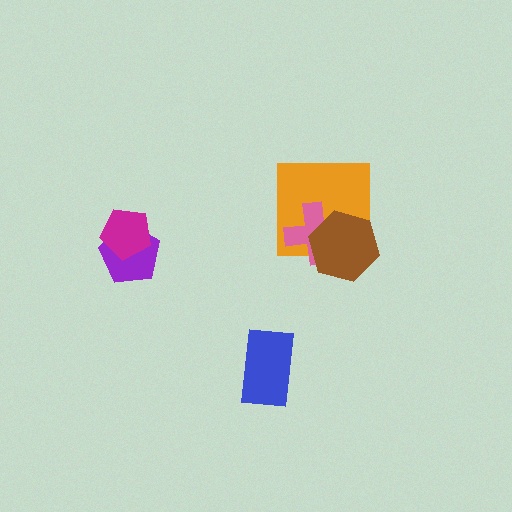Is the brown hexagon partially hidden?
No, no other shape covers it.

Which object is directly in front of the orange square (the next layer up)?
The pink cross is directly in front of the orange square.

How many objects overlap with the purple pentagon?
1 object overlaps with the purple pentagon.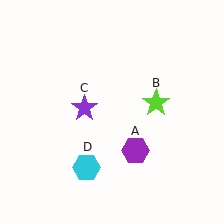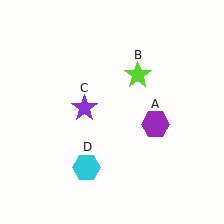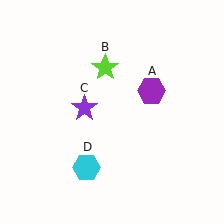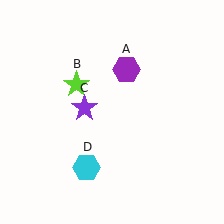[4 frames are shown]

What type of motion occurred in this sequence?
The purple hexagon (object A), lime star (object B) rotated counterclockwise around the center of the scene.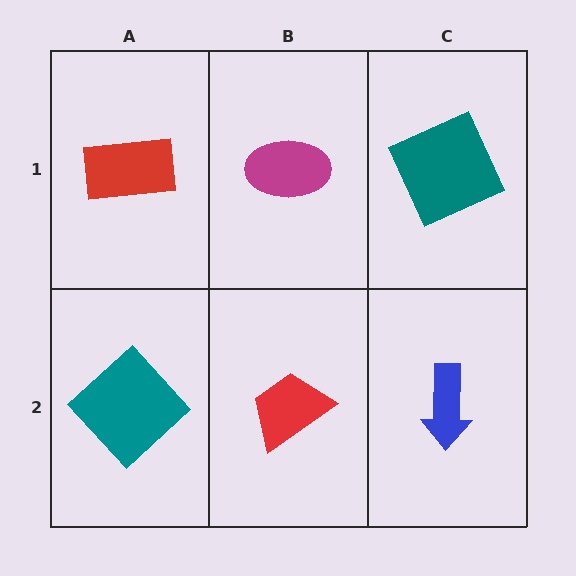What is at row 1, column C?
A teal square.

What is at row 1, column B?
A magenta ellipse.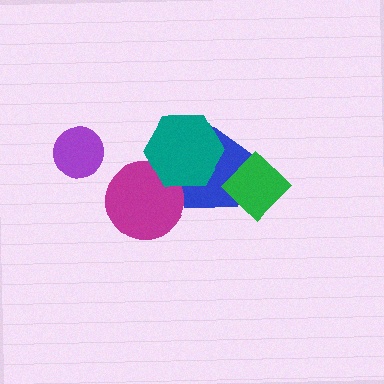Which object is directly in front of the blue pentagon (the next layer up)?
The magenta circle is directly in front of the blue pentagon.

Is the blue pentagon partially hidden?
Yes, it is partially covered by another shape.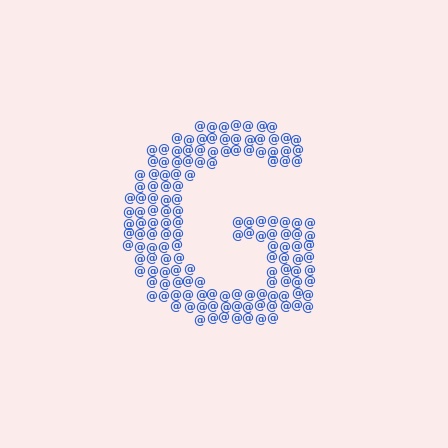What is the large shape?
The large shape is the letter G.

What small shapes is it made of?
It is made of small at signs.